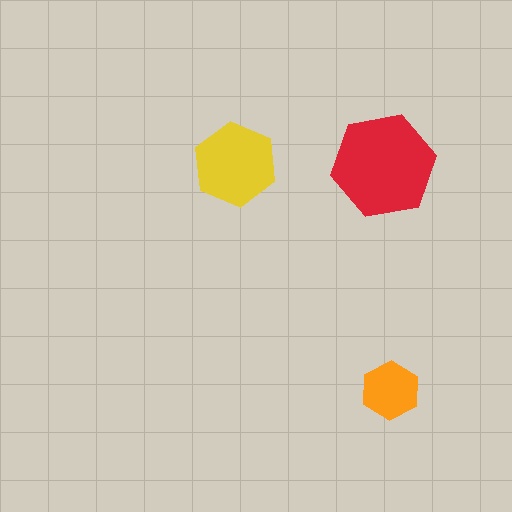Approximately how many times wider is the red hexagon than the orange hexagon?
About 2 times wider.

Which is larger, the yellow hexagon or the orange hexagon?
The yellow one.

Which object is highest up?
The yellow hexagon is topmost.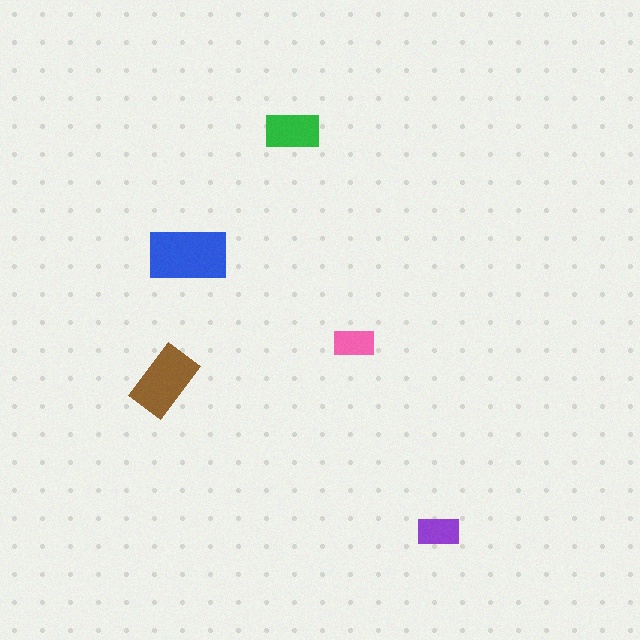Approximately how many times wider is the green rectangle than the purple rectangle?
About 1.5 times wider.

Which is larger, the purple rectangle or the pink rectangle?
The purple one.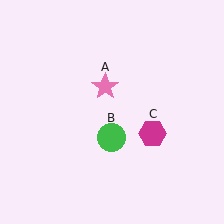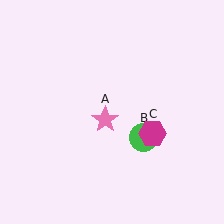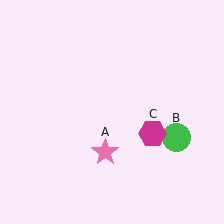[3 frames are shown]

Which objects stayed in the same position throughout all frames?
Magenta hexagon (object C) remained stationary.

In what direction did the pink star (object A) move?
The pink star (object A) moved down.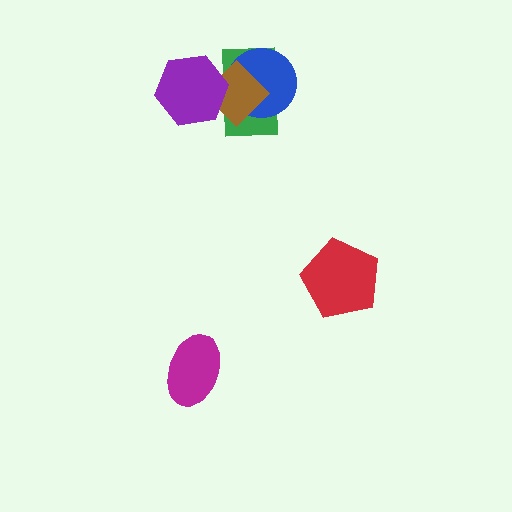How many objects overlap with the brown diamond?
3 objects overlap with the brown diamond.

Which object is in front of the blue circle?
The brown diamond is in front of the blue circle.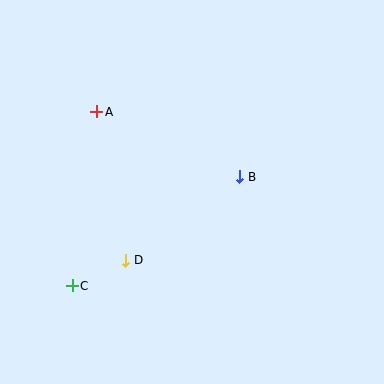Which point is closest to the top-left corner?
Point A is closest to the top-left corner.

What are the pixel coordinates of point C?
Point C is at (72, 286).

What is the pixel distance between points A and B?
The distance between A and B is 157 pixels.